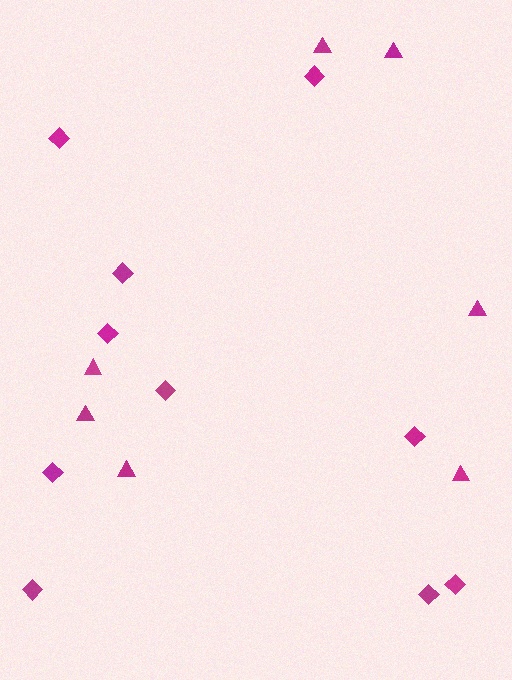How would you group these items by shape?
There are 2 groups: one group of triangles (7) and one group of diamonds (10).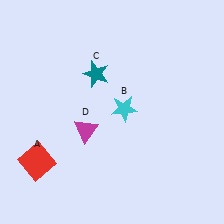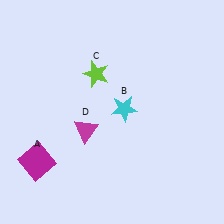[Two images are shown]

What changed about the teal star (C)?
In Image 1, C is teal. In Image 2, it changed to lime.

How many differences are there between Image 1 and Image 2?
There are 2 differences between the two images.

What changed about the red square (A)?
In Image 1, A is red. In Image 2, it changed to magenta.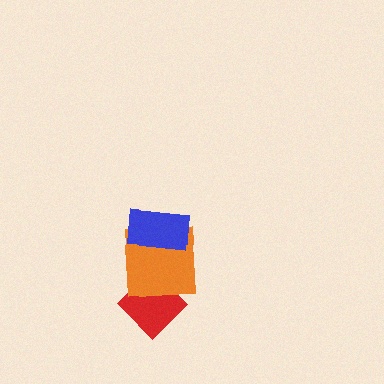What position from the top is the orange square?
The orange square is 2nd from the top.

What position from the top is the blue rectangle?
The blue rectangle is 1st from the top.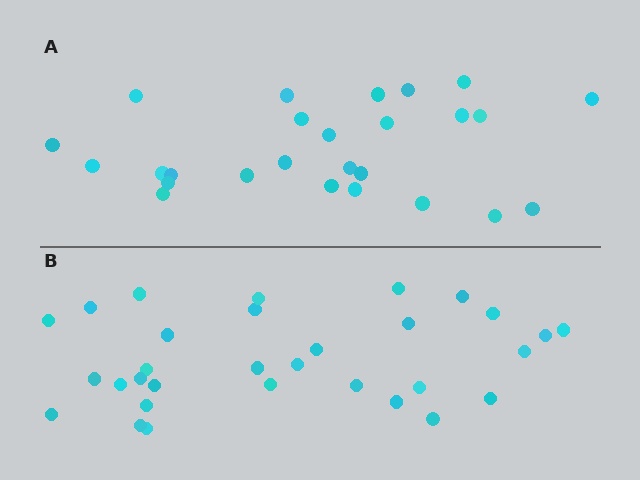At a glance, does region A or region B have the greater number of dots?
Region B (the bottom region) has more dots.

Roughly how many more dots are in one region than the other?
Region B has about 5 more dots than region A.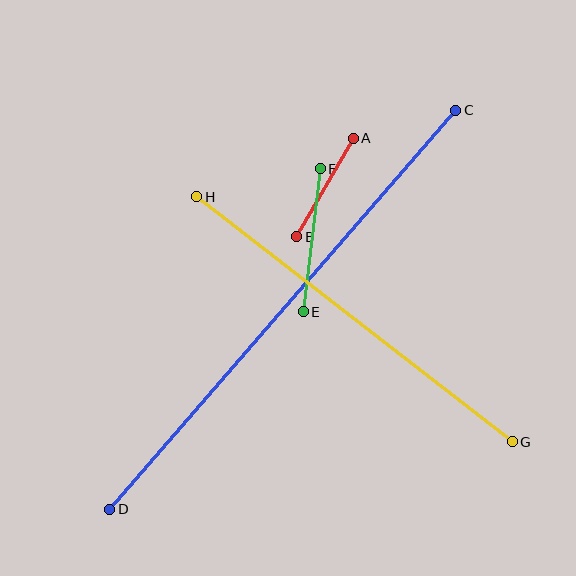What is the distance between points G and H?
The distance is approximately 399 pixels.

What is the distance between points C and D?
The distance is approximately 528 pixels.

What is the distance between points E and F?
The distance is approximately 144 pixels.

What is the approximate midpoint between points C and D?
The midpoint is at approximately (283, 310) pixels.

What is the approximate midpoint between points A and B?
The midpoint is at approximately (325, 188) pixels.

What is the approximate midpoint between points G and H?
The midpoint is at approximately (354, 319) pixels.